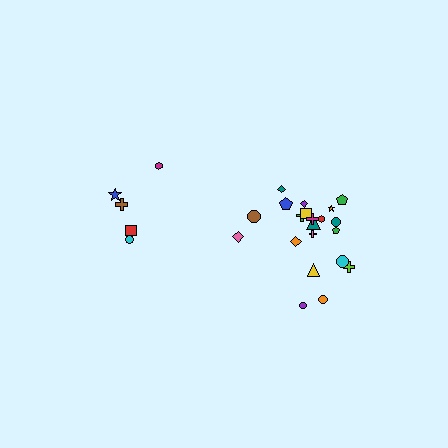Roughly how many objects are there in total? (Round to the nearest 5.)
Roughly 25 objects in total.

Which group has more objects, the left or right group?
The right group.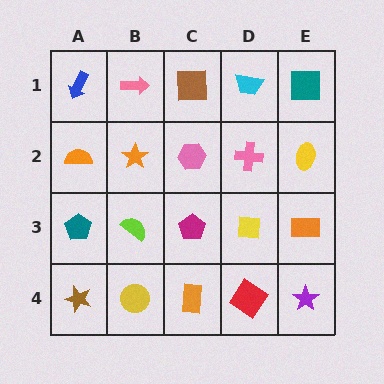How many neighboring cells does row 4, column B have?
3.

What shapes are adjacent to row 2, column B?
A pink arrow (row 1, column B), a lime semicircle (row 3, column B), an orange semicircle (row 2, column A), a pink hexagon (row 2, column C).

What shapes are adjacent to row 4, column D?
A yellow square (row 3, column D), an orange rectangle (row 4, column C), a purple star (row 4, column E).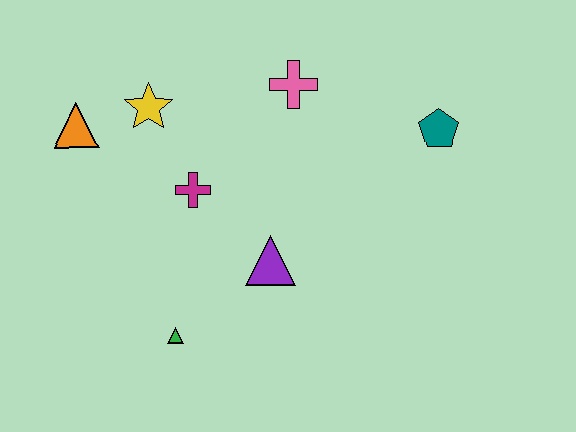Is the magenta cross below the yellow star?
Yes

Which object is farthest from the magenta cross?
The teal pentagon is farthest from the magenta cross.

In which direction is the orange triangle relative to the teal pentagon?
The orange triangle is to the left of the teal pentagon.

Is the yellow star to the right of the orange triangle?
Yes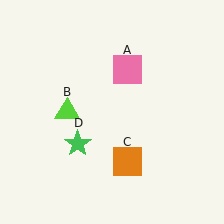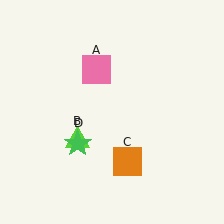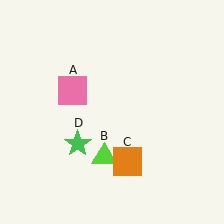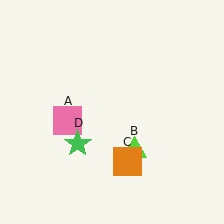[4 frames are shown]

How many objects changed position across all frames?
2 objects changed position: pink square (object A), lime triangle (object B).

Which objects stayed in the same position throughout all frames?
Orange square (object C) and green star (object D) remained stationary.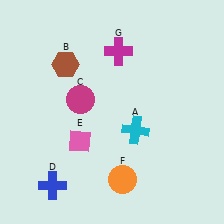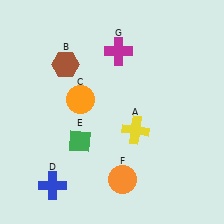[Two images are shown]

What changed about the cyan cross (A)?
In Image 1, A is cyan. In Image 2, it changed to yellow.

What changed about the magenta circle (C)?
In Image 1, C is magenta. In Image 2, it changed to orange.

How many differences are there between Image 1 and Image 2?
There are 3 differences between the two images.